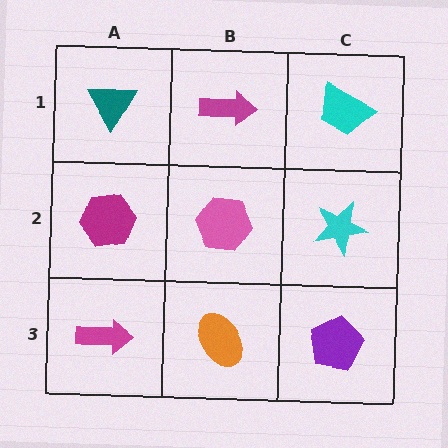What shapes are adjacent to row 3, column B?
A pink hexagon (row 2, column B), a magenta arrow (row 3, column A), a purple pentagon (row 3, column C).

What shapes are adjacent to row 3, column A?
A magenta hexagon (row 2, column A), an orange ellipse (row 3, column B).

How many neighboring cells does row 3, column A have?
2.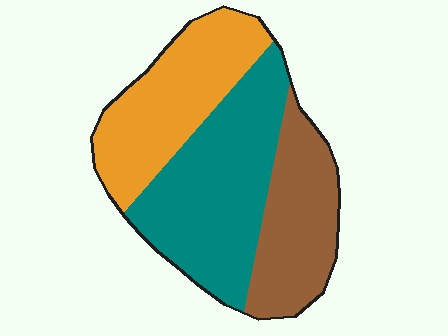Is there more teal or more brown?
Teal.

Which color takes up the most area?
Teal, at roughly 40%.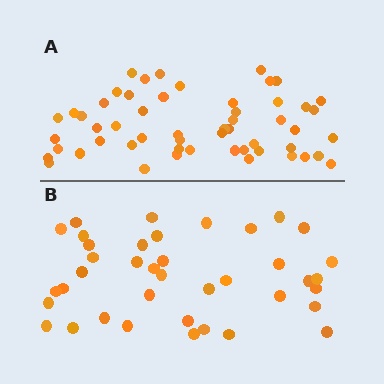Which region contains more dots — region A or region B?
Region A (the top region) has more dots.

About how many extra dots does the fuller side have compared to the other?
Region A has approximately 15 more dots than region B.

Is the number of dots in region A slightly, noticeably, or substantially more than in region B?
Region A has noticeably more, but not dramatically so. The ratio is roughly 1.4 to 1.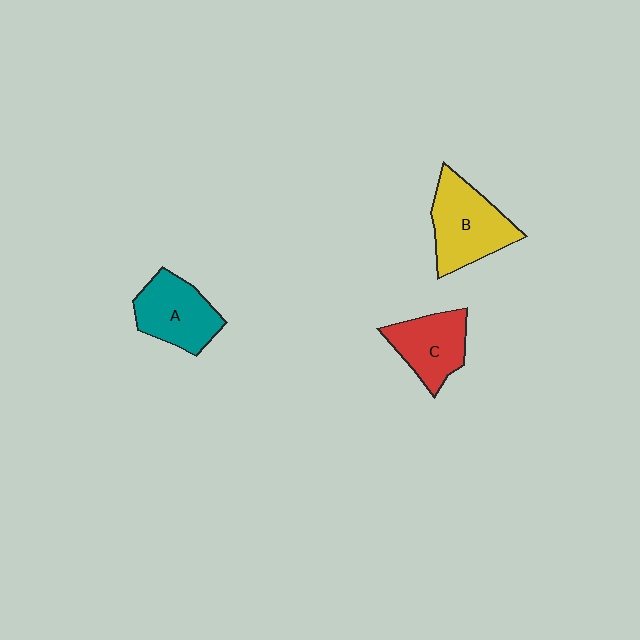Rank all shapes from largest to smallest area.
From largest to smallest: B (yellow), A (teal), C (red).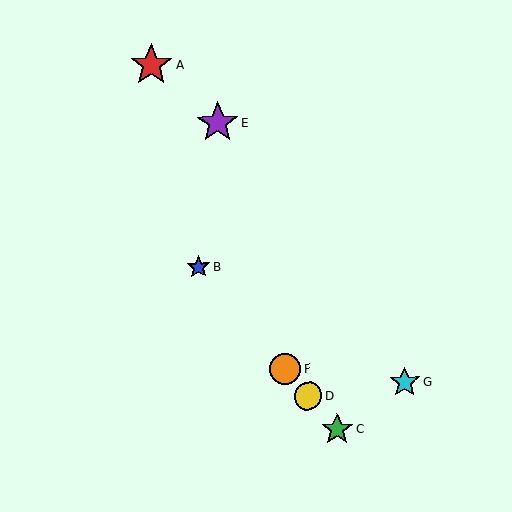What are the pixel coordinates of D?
Object D is at (308, 396).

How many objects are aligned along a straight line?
4 objects (B, C, D, F) are aligned along a straight line.